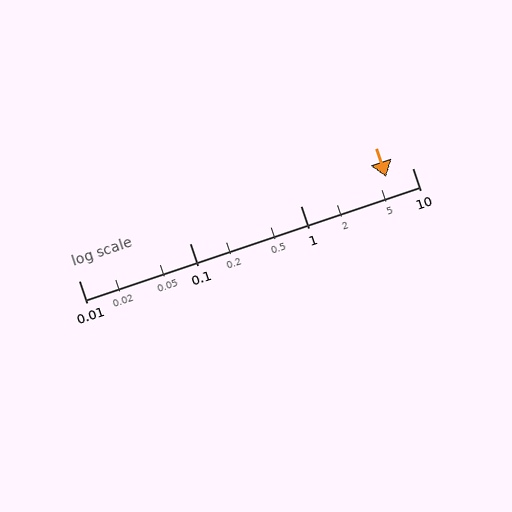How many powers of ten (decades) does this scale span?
The scale spans 3 decades, from 0.01 to 10.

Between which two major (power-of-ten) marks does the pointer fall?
The pointer is between 1 and 10.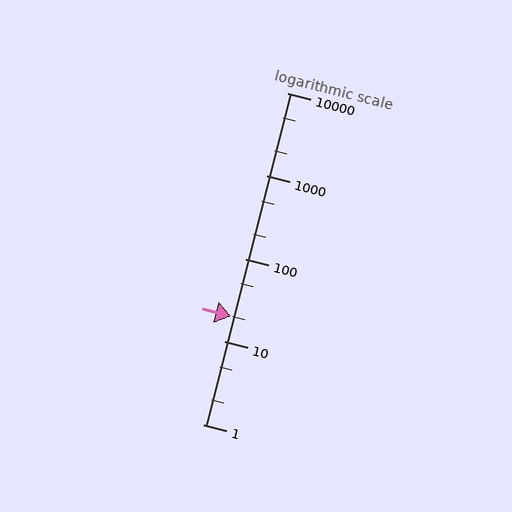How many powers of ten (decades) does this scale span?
The scale spans 4 decades, from 1 to 10000.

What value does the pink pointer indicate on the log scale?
The pointer indicates approximately 20.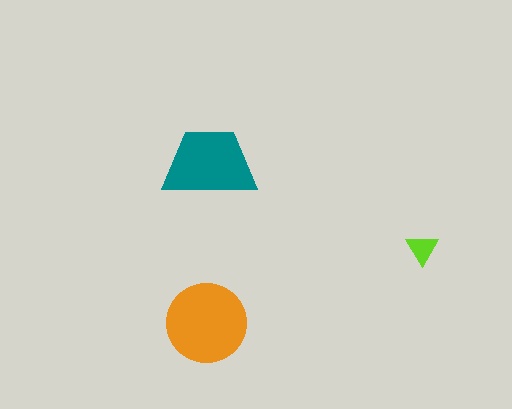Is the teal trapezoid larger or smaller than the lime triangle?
Larger.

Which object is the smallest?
The lime triangle.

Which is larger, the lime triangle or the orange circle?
The orange circle.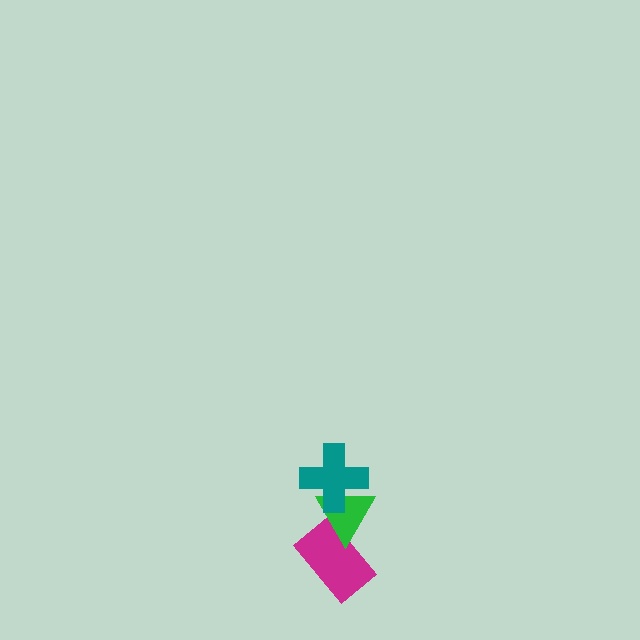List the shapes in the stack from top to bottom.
From top to bottom: the teal cross, the green triangle, the magenta rectangle.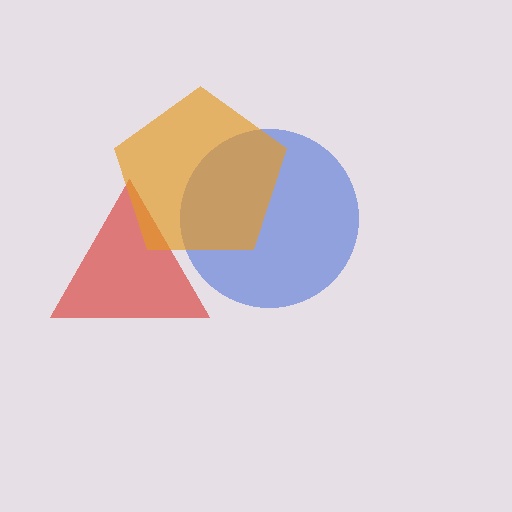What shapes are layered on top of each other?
The layered shapes are: a blue circle, a red triangle, an orange pentagon.